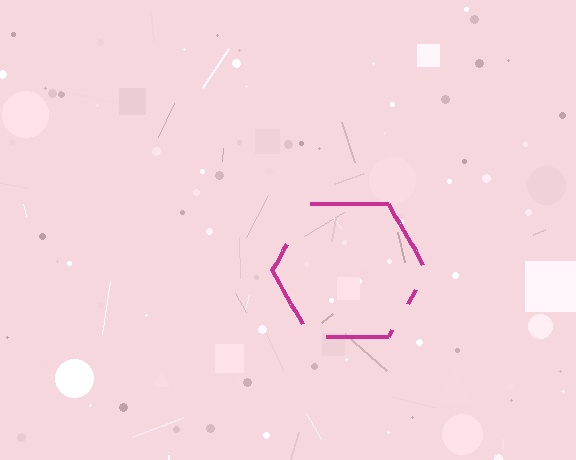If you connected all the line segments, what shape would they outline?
They would outline a hexagon.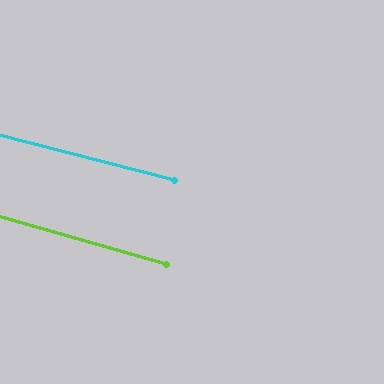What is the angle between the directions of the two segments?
Approximately 1 degree.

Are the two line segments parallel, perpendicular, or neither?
Parallel — their directions differ by only 1.1°.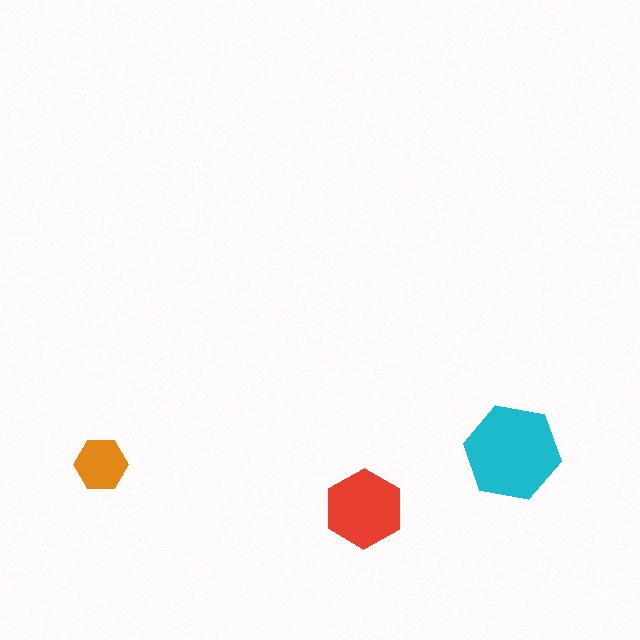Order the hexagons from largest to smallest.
the cyan one, the red one, the orange one.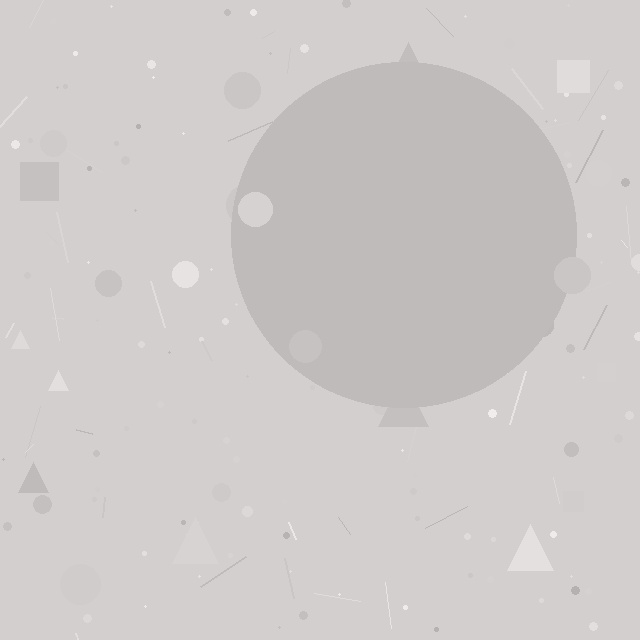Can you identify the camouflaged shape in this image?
The camouflaged shape is a circle.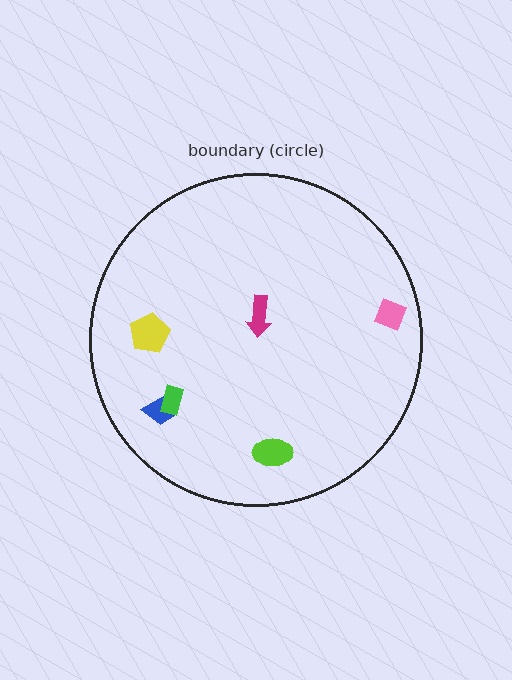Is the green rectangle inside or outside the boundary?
Inside.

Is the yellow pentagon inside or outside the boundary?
Inside.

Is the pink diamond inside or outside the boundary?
Inside.